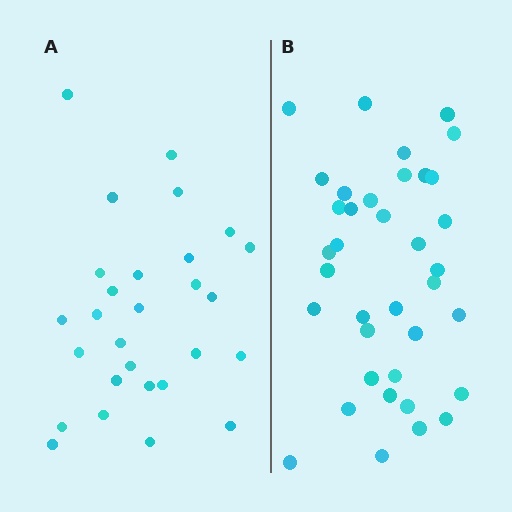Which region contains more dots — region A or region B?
Region B (the right region) has more dots.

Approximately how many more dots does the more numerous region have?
Region B has roughly 8 or so more dots than region A.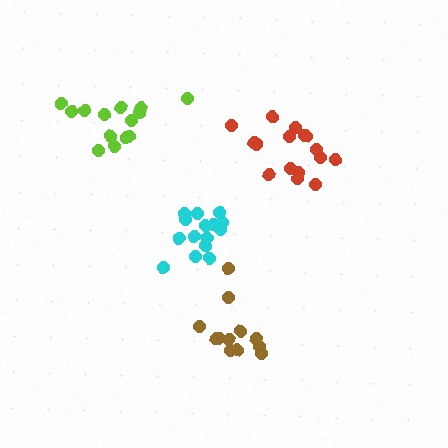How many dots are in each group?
Group 1: 14 dots, Group 2: 15 dots, Group 3: 12 dots, Group 4: 16 dots (57 total).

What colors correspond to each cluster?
The clusters are colored: lime, cyan, brown, red.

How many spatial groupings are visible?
There are 4 spatial groupings.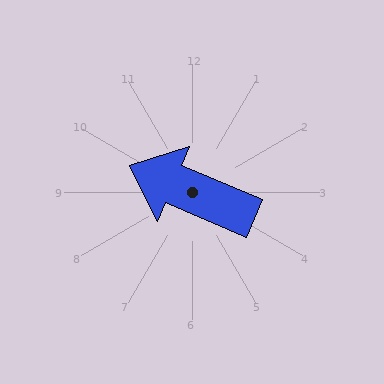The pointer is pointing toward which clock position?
Roughly 10 o'clock.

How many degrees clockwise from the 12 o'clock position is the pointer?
Approximately 293 degrees.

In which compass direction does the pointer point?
Northwest.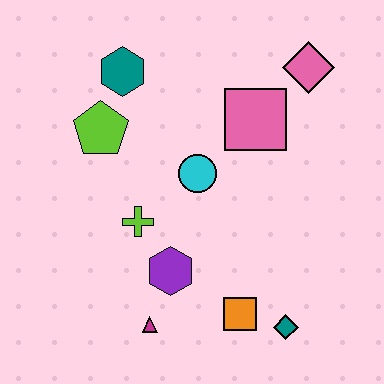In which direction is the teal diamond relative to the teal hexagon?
The teal diamond is below the teal hexagon.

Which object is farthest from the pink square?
The magenta triangle is farthest from the pink square.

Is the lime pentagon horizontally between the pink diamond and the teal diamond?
No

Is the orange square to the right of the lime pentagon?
Yes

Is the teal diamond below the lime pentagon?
Yes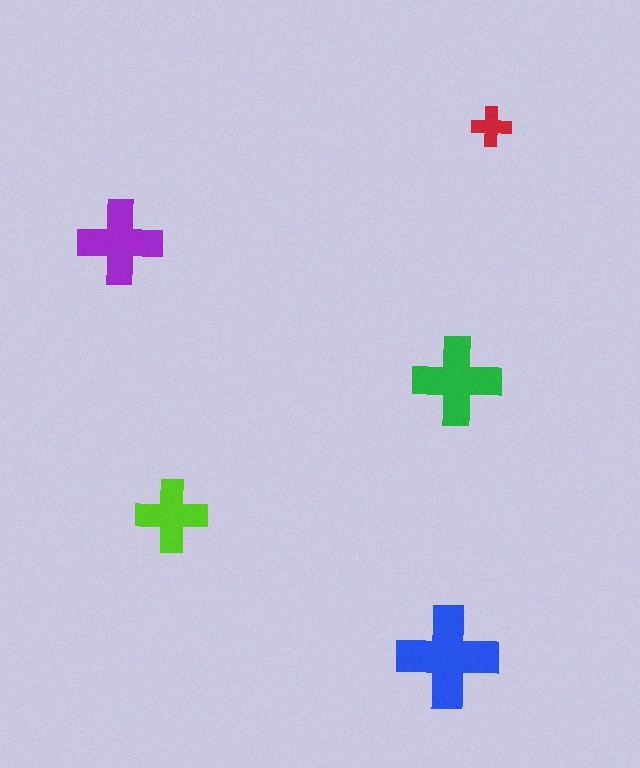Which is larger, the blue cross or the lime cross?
The blue one.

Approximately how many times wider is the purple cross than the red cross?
About 2 times wider.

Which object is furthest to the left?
The purple cross is leftmost.